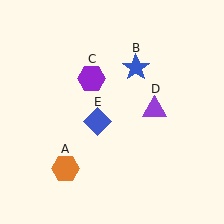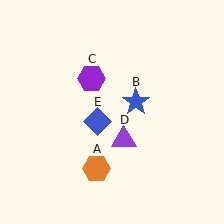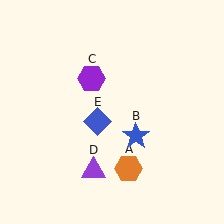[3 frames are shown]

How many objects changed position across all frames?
3 objects changed position: orange hexagon (object A), blue star (object B), purple triangle (object D).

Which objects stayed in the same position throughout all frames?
Purple hexagon (object C) and blue diamond (object E) remained stationary.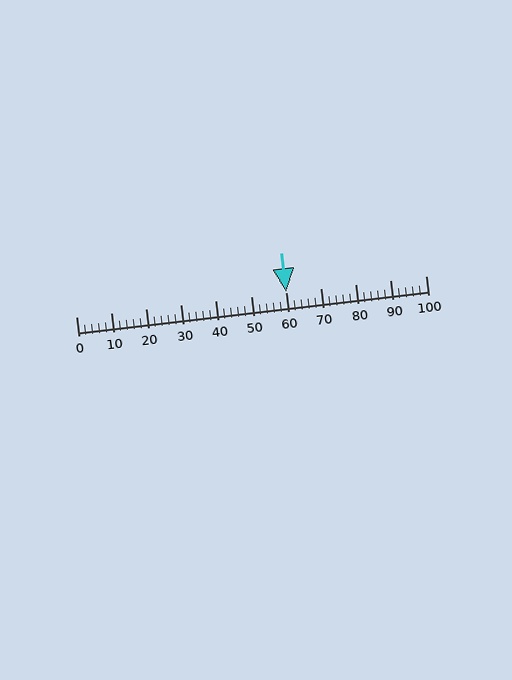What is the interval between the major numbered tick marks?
The major tick marks are spaced 10 units apart.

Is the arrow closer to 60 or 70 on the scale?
The arrow is closer to 60.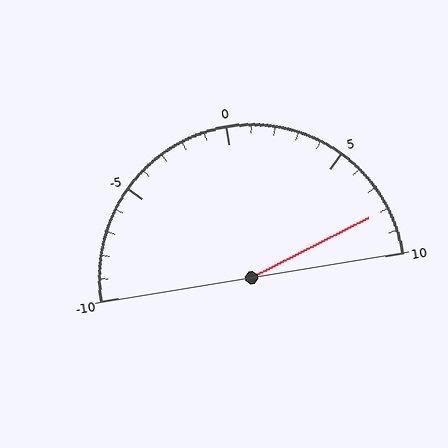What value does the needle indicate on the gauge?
The needle indicates approximately 8.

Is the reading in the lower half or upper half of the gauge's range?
The reading is in the upper half of the range (-10 to 10).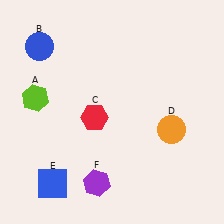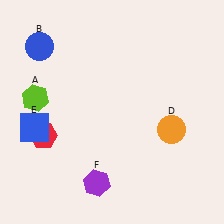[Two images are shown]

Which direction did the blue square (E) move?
The blue square (E) moved up.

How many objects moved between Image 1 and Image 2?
2 objects moved between the two images.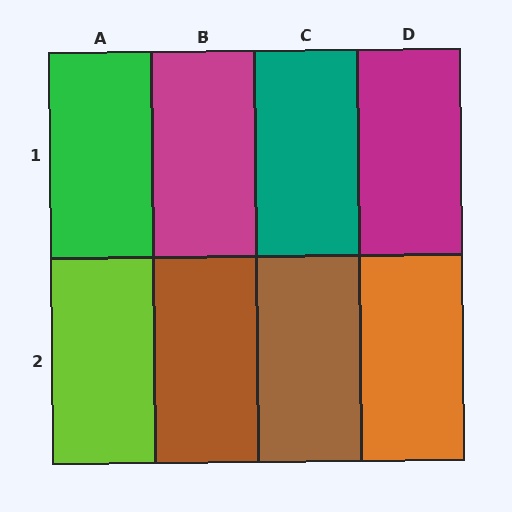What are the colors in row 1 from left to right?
Green, magenta, teal, magenta.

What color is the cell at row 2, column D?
Orange.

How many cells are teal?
1 cell is teal.